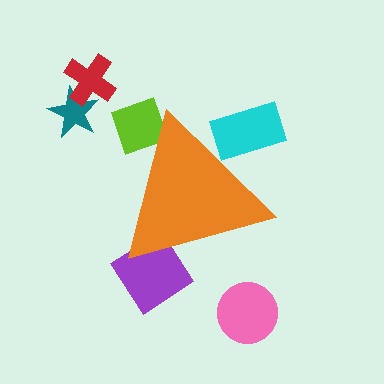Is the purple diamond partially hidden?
Yes, the purple diamond is partially hidden behind the orange triangle.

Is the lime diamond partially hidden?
Yes, the lime diamond is partially hidden behind the orange triangle.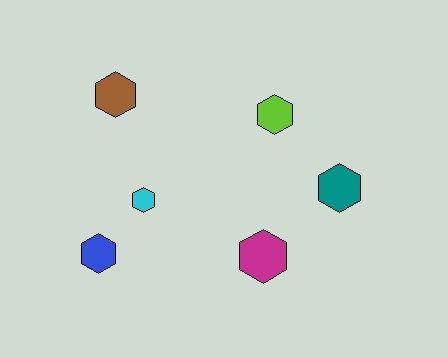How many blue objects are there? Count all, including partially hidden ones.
There is 1 blue object.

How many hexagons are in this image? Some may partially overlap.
There are 6 hexagons.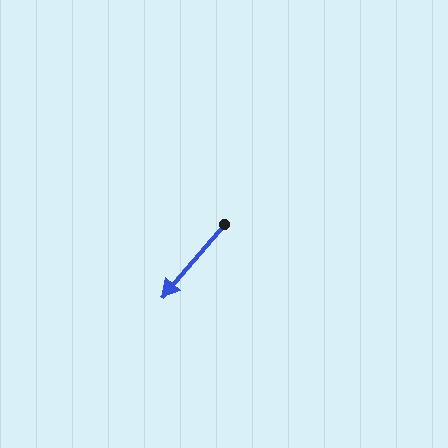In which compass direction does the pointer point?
Southwest.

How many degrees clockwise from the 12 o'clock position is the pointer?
Approximately 220 degrees.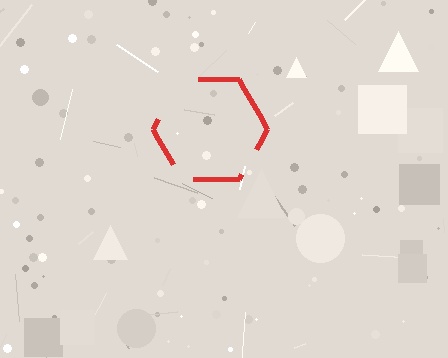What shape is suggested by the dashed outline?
The dashed outline suggests a hexagon.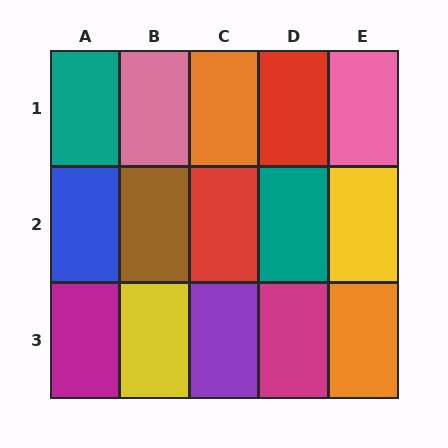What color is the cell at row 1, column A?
Teal.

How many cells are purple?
1 cell is purple.